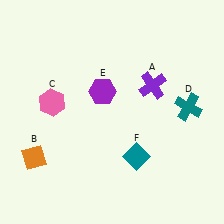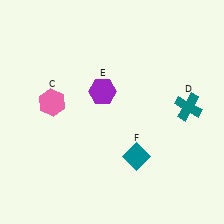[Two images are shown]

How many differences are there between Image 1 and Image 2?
There are 2 differences between the two images.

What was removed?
The purple cross (A), the orange diamond (B) were removed in Image 2.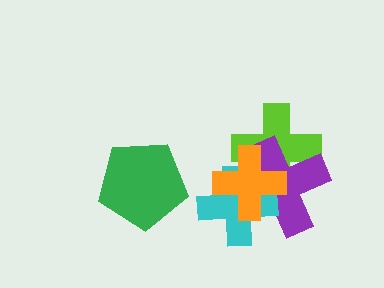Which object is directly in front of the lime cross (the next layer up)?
The purple cross is directly in front of the lime cross.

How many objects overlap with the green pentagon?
0 objects overlap with the green pentagon.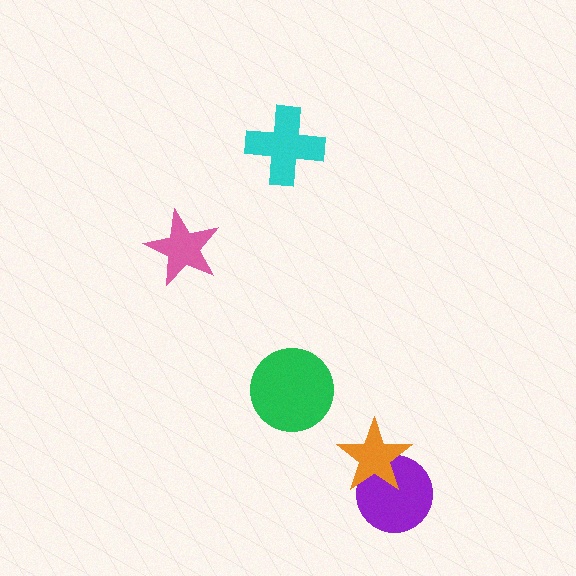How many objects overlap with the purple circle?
1 object overlaps with the purple circle.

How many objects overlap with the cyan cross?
0 objects overlap with the cyan cross.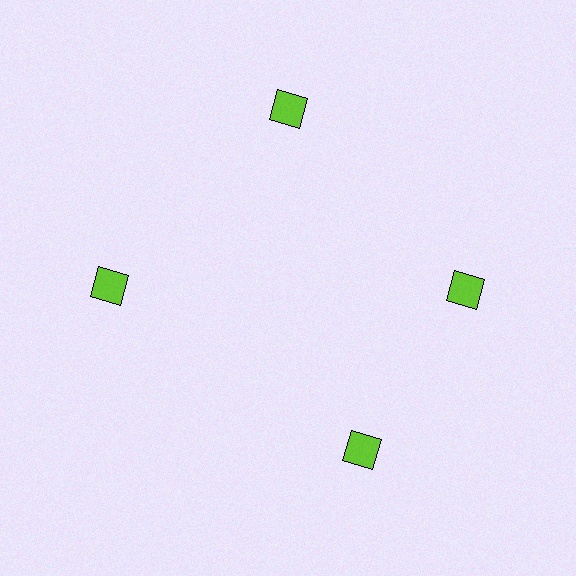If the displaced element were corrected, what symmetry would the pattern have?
It would have 4-fold rotational symmetry — the pattern would map onto itself every 90 degrees.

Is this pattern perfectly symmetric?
No. The 4 lime squares are arranged in a ring, but one element near the 6 o'clock position is rotated out of alignment along the ring, breaking the 4-fold rotational symmetry.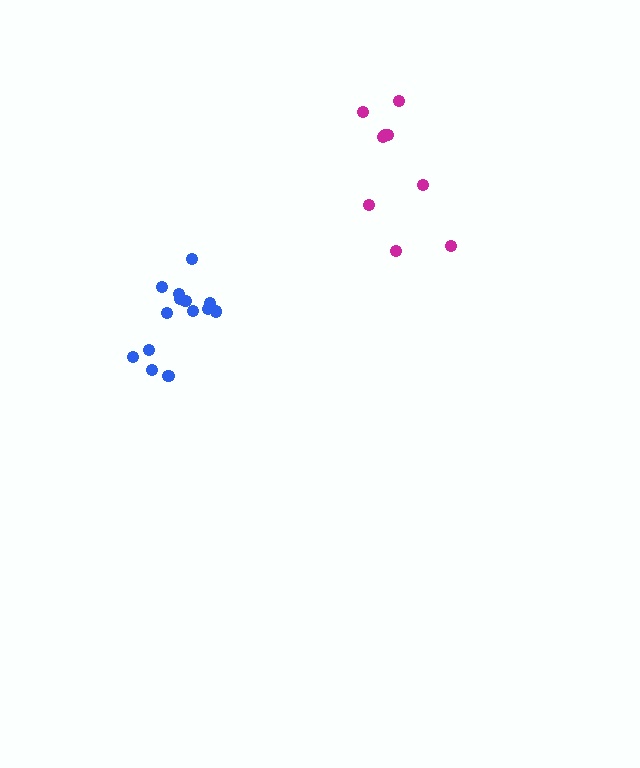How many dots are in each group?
Group 1: 14 dots, Group 2: 9 dots (23 total).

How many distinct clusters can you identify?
There are 2 distinct clusters.